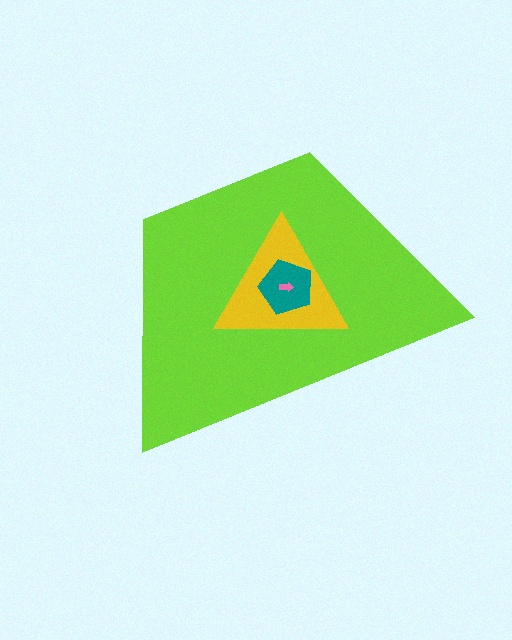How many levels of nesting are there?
4.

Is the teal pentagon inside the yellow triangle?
Yes.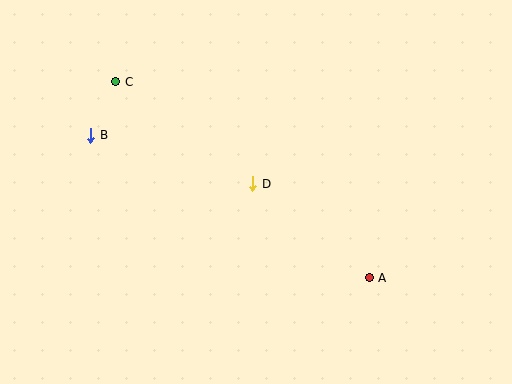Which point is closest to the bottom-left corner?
Point B is closest to the bottom-left corner.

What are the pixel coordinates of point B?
Point B is at (91, 135).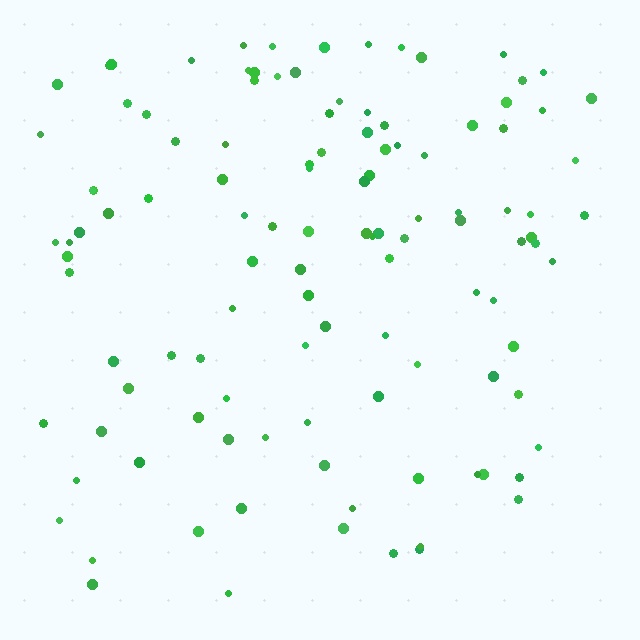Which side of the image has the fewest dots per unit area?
The bottom.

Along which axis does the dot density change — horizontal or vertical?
Vertical.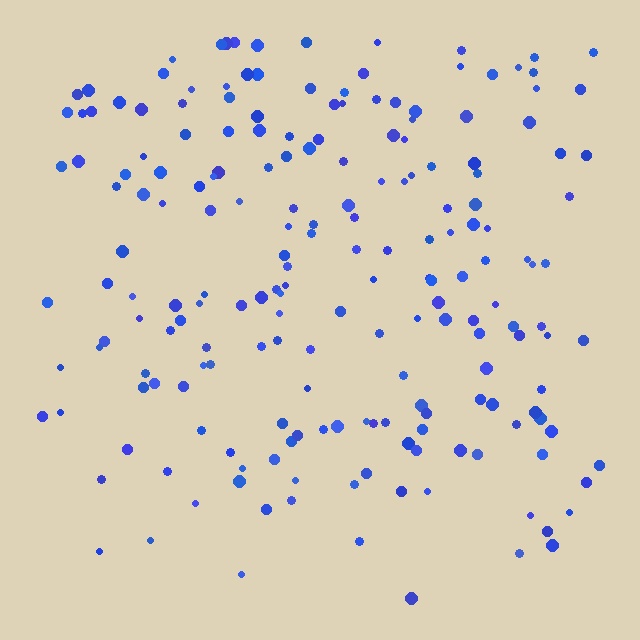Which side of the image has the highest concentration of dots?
The top.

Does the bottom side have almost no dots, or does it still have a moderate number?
Still a moderate number, just noticeably fewer than the top.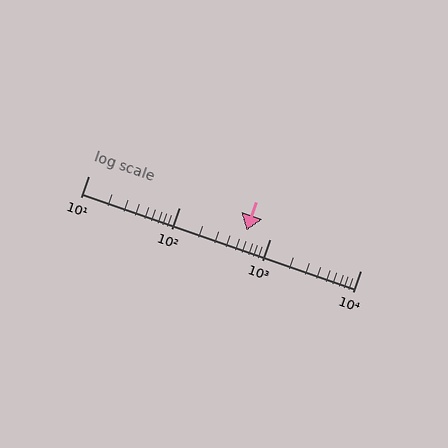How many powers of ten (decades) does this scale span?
The scale spans 3 decades, from 10 to 10000.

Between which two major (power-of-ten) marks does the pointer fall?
The pointer is between 100 and 1000.